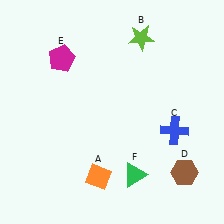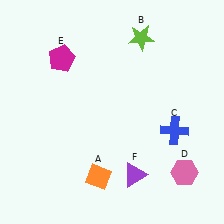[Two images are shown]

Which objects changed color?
D changed from brown to pink. F changed from green to purple.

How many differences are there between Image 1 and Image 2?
There are 2 differences between the two images.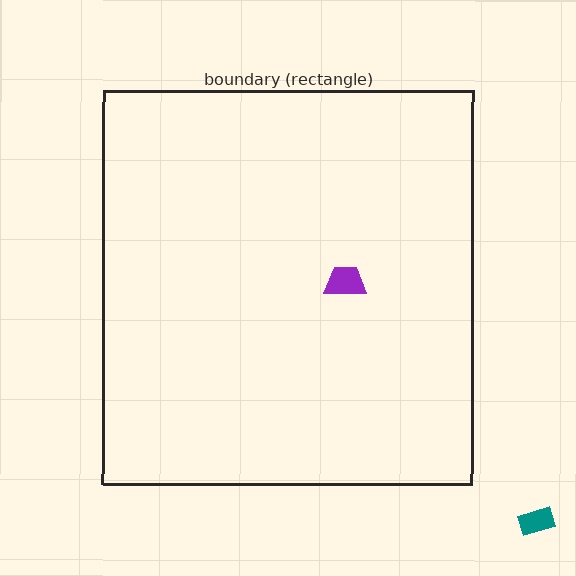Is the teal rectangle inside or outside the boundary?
Outside.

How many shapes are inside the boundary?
1 inside, 1 outside.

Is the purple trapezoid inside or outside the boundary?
Inside.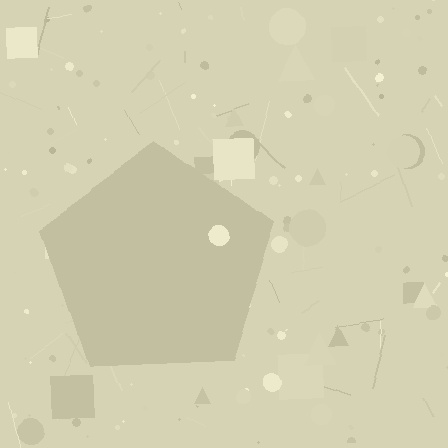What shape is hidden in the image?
A pentagon is hidden in the image.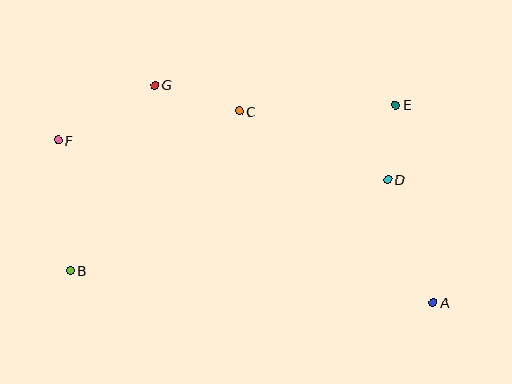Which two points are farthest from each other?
Points A and F are farthest from each other.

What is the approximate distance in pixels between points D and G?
The distance between D and G is approximately 251 pixels.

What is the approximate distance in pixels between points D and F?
The distance between D and F is approximately 332 pixels.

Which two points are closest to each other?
Points D and E are closest to each other.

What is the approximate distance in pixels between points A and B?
The distance between A and B is approximately 364 pixels.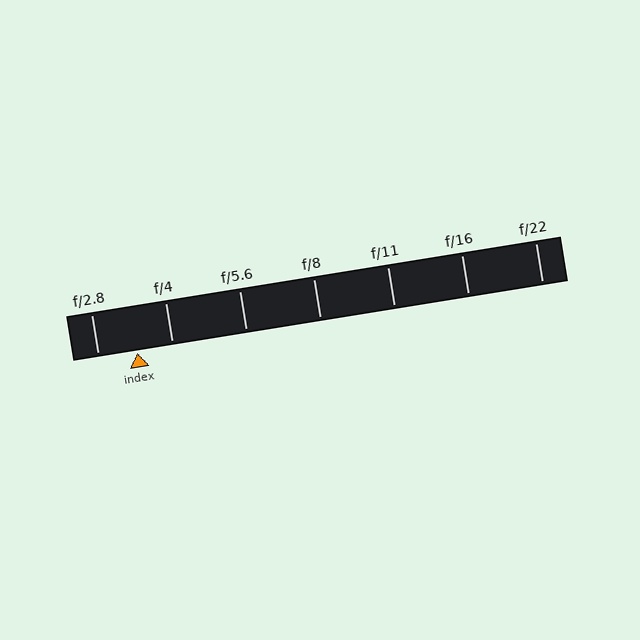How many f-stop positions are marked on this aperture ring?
There are 7 f-stop positions marked.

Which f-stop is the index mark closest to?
The index mark is closest to f/4.